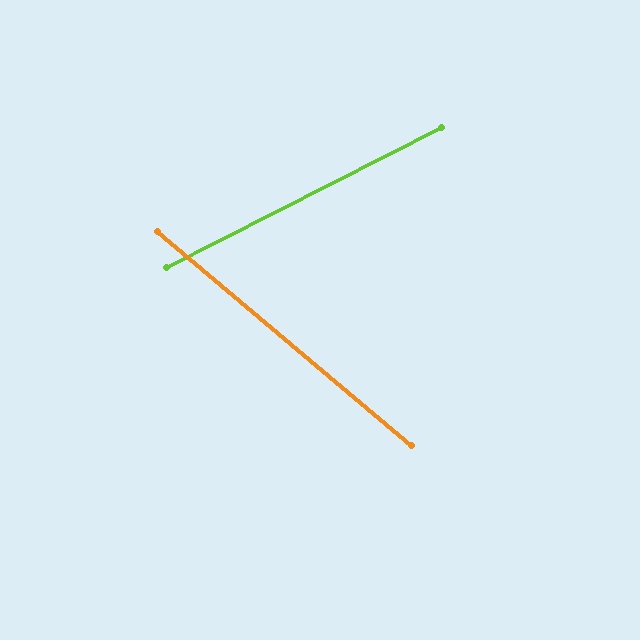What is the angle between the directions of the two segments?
Approximately 67 degrees.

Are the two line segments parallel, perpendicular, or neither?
Neither parallel nor perpendicular — they differ by about 67°.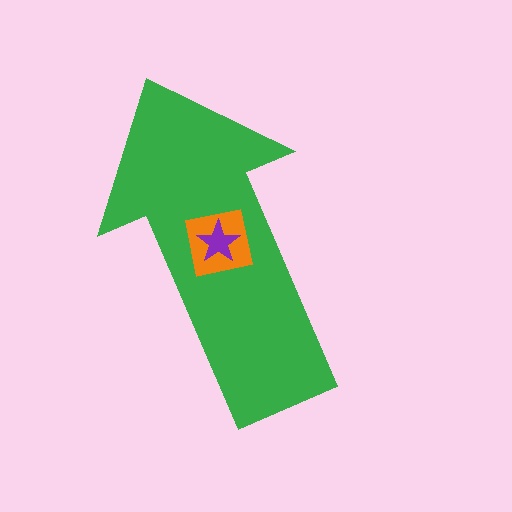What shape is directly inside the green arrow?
The orange square.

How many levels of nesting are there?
3.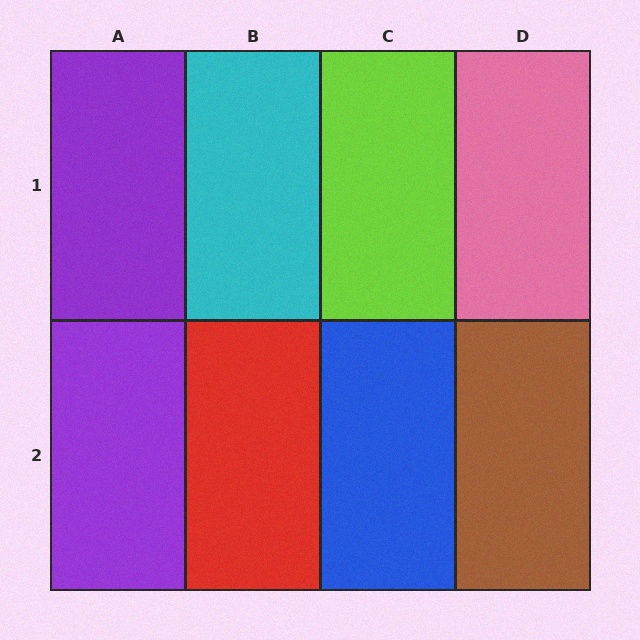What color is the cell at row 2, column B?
Red.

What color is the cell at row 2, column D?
Brown.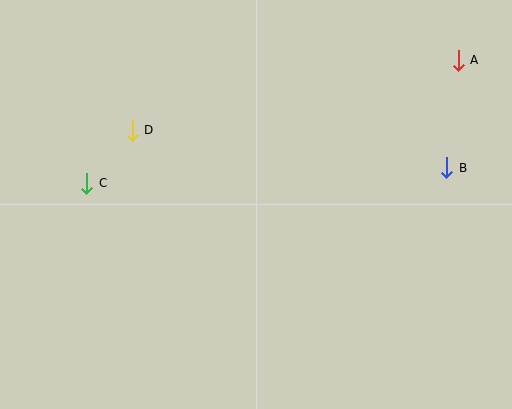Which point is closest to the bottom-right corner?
Point B is closest to the bottom-right corner.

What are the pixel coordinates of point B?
Point B is at (447, 168).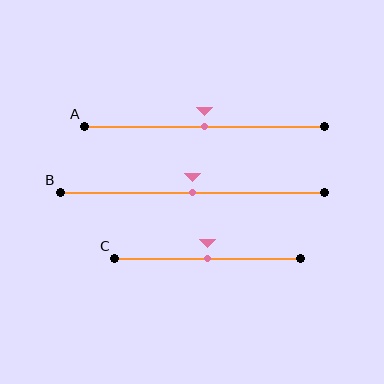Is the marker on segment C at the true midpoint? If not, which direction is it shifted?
Yes, the marker on segment C is at the true midpoint.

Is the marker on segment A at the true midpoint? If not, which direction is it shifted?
Yes, the marker on segment A is at the true midpoint.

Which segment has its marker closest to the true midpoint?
Segment A has its marker closest to the true midpoint.